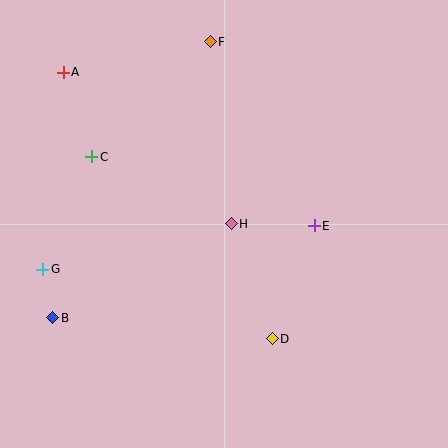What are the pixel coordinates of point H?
Point H is at (231, 224).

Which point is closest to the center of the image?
Point H at (231, 224) is closest to the center.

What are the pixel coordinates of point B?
Point B is at (52, 318).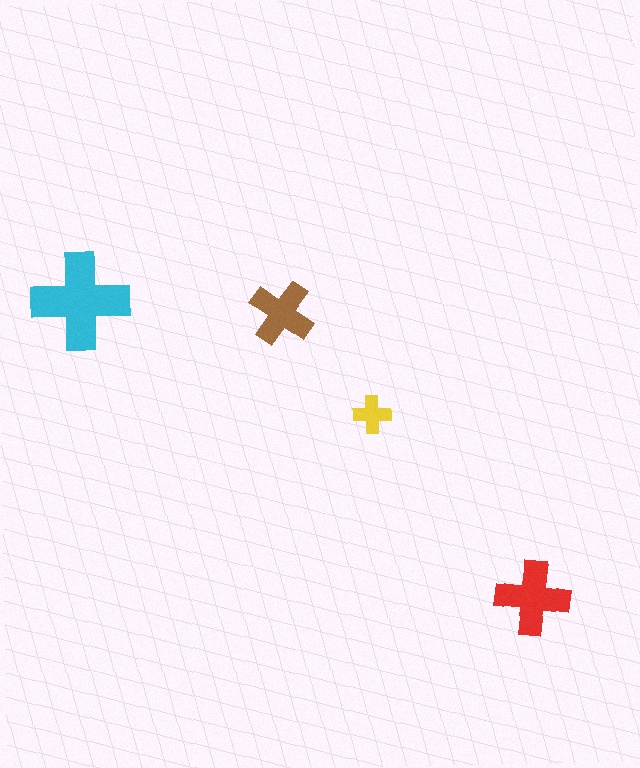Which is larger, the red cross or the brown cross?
The red one.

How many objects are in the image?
There are 4 objects in the image.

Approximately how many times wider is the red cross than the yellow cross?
About 2 times wider.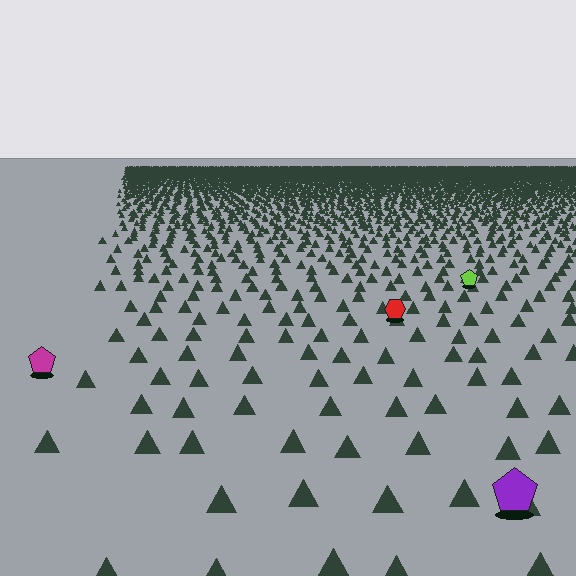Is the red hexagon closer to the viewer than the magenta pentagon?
No. The magenta pentagon is closer — you can tell from the texture gradient: the ground texture is coarser near it.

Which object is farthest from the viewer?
The lime pentagon is farthest from the viewer. It appears smaller and the ground texture around it is denser.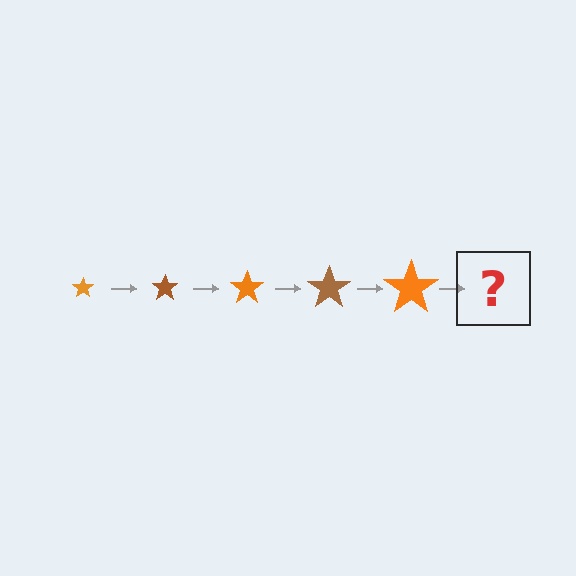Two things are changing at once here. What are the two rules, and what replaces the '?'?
The two rules are that the star grows larger each step and the color cycles through orange and brown. The '?' should be a brown star, larger than the previous one.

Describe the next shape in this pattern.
It should be a brown star, larger than the previous one.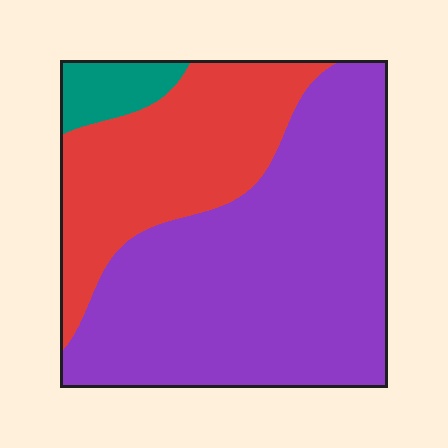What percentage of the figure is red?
Red takes up about one third (1/3) of the figure.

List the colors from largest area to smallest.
From largest to smallest: purple, red, teal.